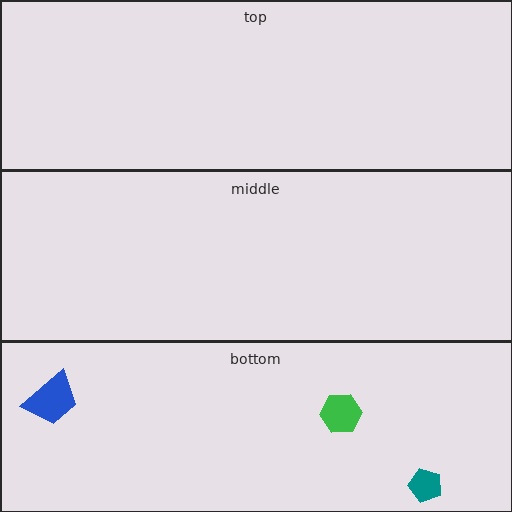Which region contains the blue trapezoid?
The bottom region.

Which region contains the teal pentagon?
The bottom region.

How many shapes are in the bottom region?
3.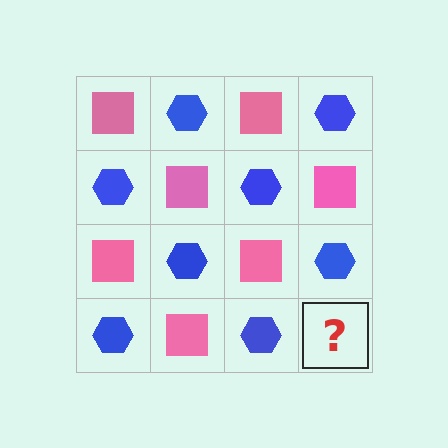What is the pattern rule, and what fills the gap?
The rule is that it alternates pink square and blue hexagon in a checkerboard pattern. The gap should be filled with a pink square.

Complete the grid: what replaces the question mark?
The question mark should be replaced with a pink square.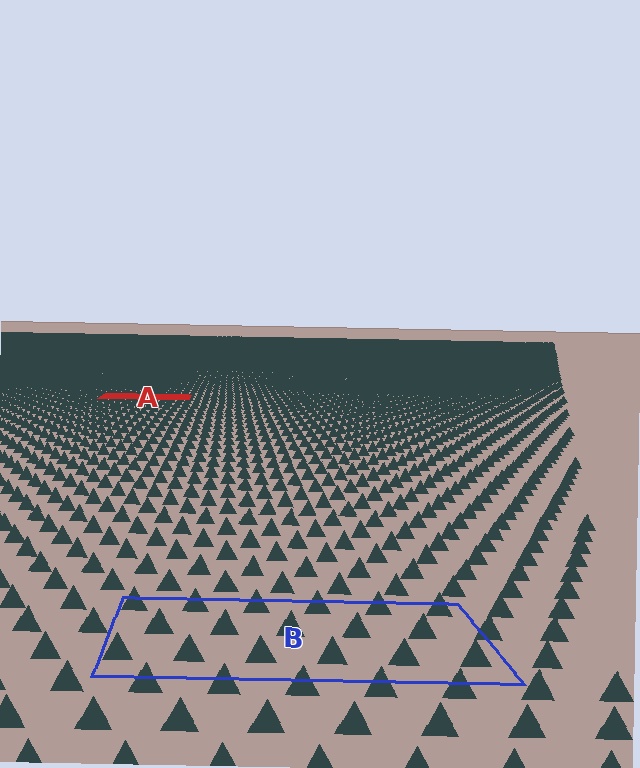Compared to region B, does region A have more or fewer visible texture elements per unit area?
Region A has more texture elements per unit area — they are packed more densely because it is farther away.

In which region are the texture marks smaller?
The texture marks are smaller in region A, because it is farther away.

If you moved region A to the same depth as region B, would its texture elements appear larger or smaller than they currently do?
They would appear larger. At a closer depth, the same texture elements are projected at a bigger on-screen size.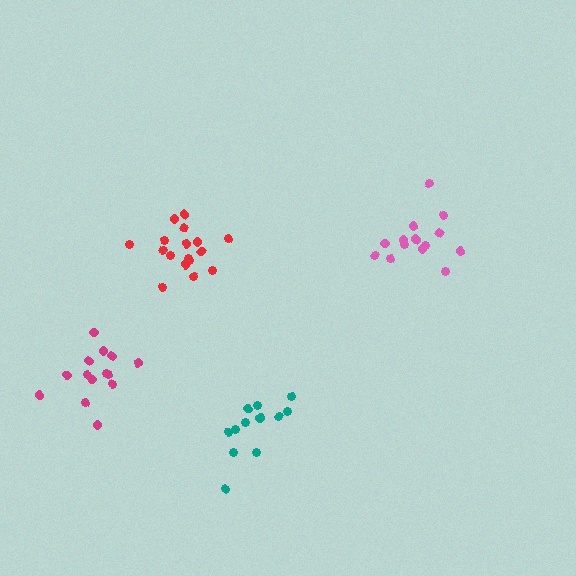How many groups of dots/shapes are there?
There are 4 groups.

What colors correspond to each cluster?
The clusters are colored: red, pink, teal, magenta.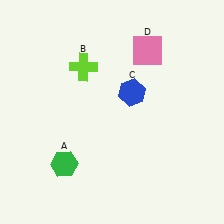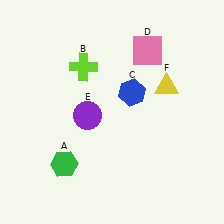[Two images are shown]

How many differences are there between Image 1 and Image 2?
There are 2 differences between the two images.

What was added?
A purple circle (E), a yellow triangle (F) were added in Image 2.